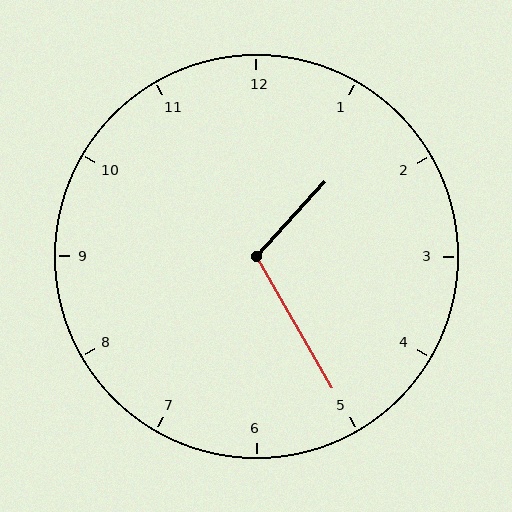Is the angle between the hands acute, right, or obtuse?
It is obtuse.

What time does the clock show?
1:25.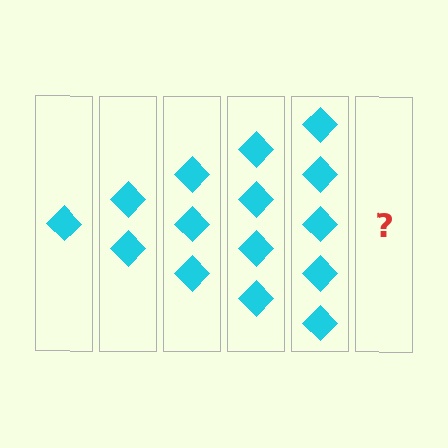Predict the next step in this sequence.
The next step is 6 diamonds.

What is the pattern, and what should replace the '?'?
The pattern is that each step adds one more diamond. The '?' should be 6 diamonds.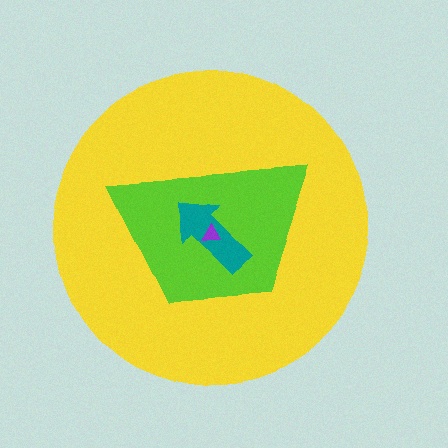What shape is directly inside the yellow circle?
The lime trapezoid.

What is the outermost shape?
The yellow circle.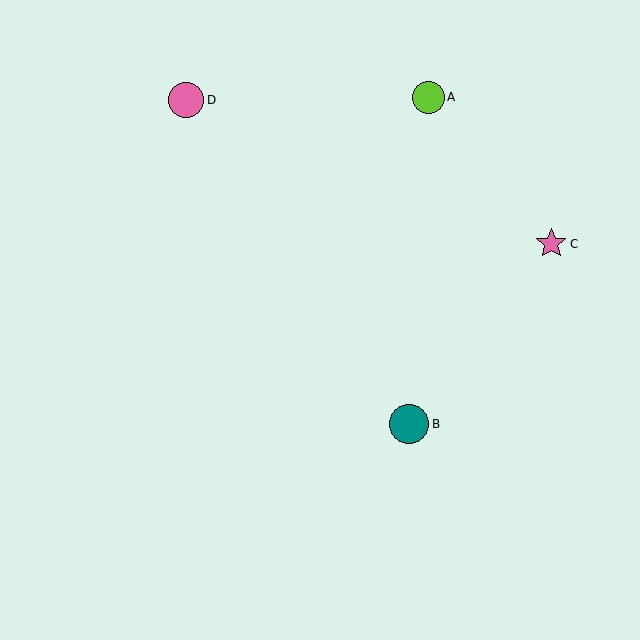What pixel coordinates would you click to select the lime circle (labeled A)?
Click at (428, 97) to select the lime circle A.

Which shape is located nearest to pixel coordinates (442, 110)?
The lime circle (labeled A) at (428, 97) is nearest to that location.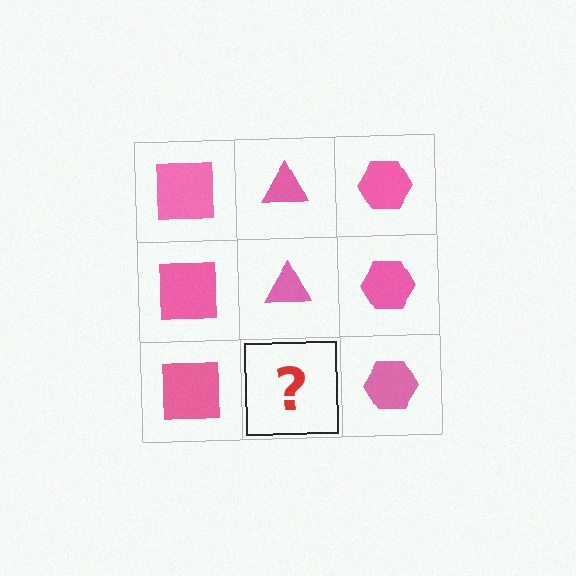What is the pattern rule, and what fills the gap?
The rule is that each column has a consistent shape. The gap should be filled with a pink triangle.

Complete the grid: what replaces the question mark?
The question mark should be replaced with a pink triangle.